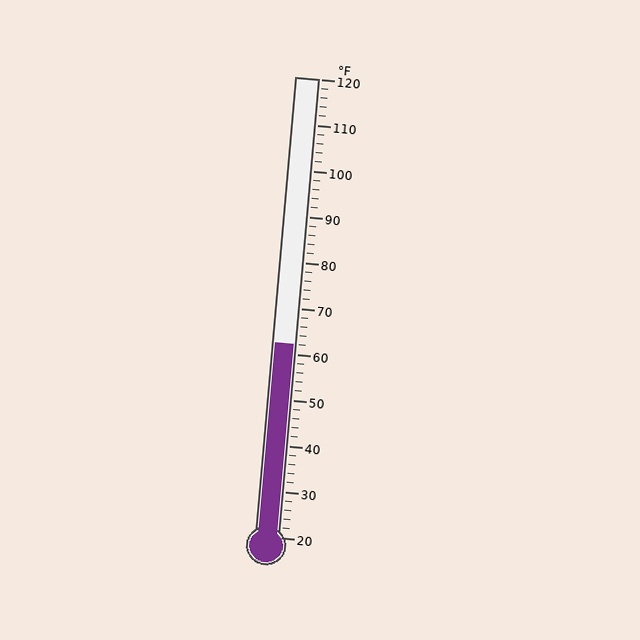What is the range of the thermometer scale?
The thermometer scale ranges from 20°F to 120°F.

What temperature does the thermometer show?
The thermometer shows approximately 62°F.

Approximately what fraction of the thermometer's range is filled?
The thermometer is filled to approximately 40% of its range.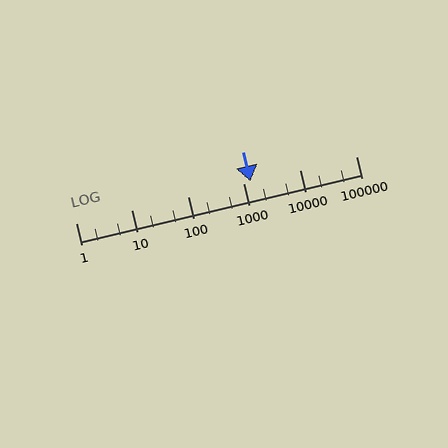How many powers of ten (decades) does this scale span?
The scale spans 5 decades, from 1 to 100000.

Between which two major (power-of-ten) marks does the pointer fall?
The pointer is between 1000 and 10000.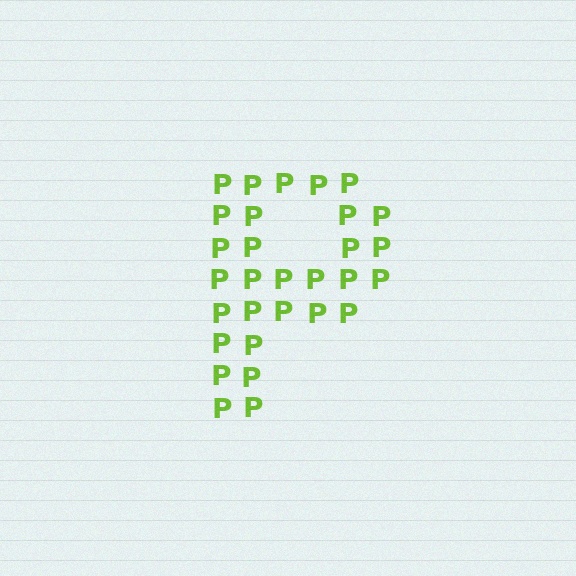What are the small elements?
The small elements are letter P's.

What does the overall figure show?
The overall figure shows the letter P.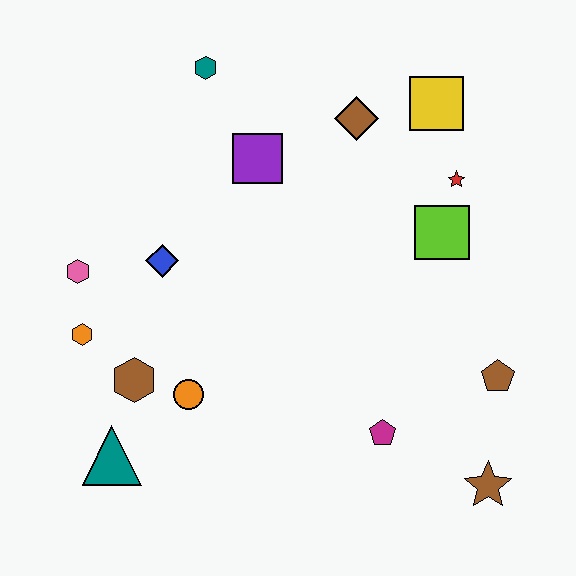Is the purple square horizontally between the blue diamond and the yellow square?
Yes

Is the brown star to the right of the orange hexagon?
Yes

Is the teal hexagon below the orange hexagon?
No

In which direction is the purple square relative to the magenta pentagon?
The purple square is above the magenta pentagon.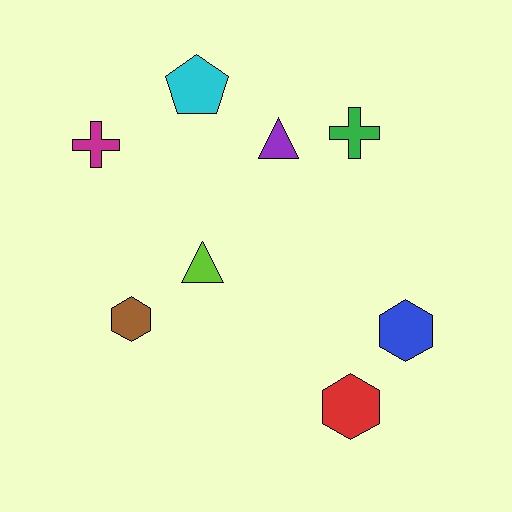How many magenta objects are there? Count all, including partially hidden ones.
There is 1 magenta object.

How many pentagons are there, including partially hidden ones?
There is 1 pentagon.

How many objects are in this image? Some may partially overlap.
There are 8 objects.